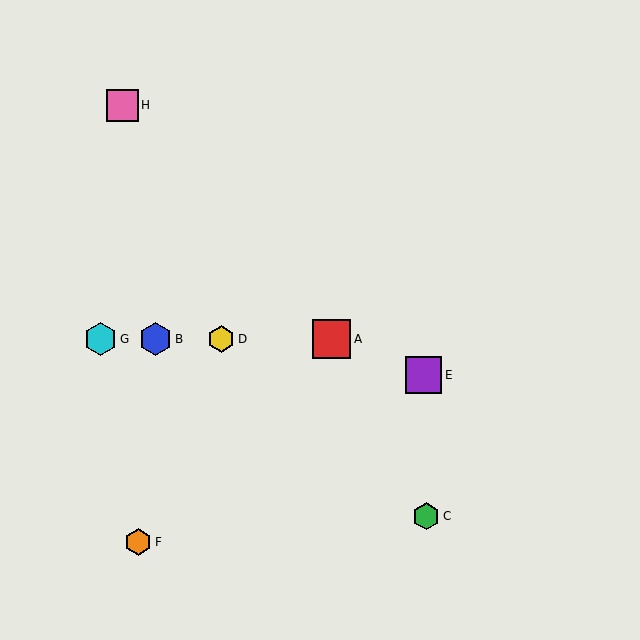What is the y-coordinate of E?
Object E is at y≈375.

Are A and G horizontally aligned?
Yes, both are at y≈339.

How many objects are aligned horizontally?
4 objects (A, B, D, G) are aligned horizontally.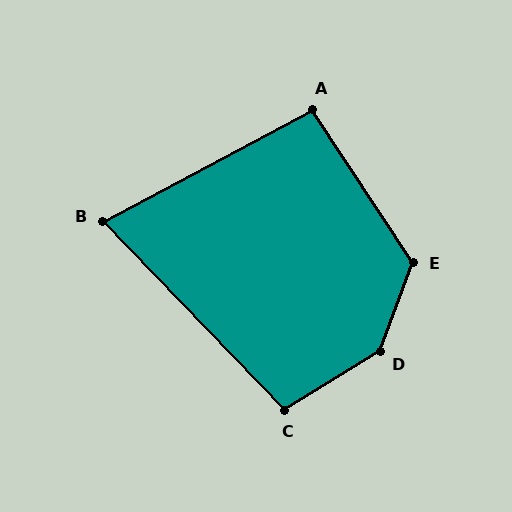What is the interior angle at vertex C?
Approximately 102 degrees (obtuse).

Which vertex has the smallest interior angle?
B, at approximately 74 degrees.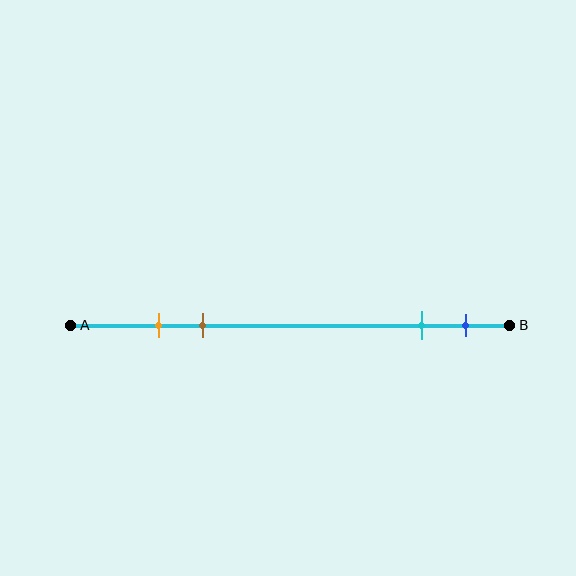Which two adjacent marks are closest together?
The orange and brown marks are the closest adjacent pair.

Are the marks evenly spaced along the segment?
No, the marks are not evenly spaced.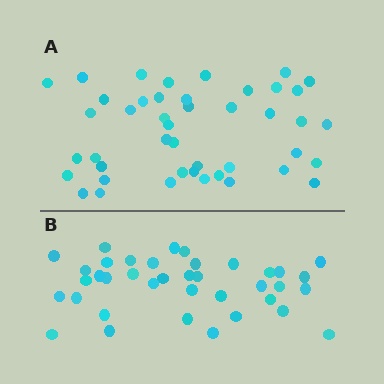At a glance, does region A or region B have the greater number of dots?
Region A (the top region) has more dots.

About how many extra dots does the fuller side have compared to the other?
Region A has about 6 more dots than region B.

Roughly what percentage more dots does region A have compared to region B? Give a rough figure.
About 15% more.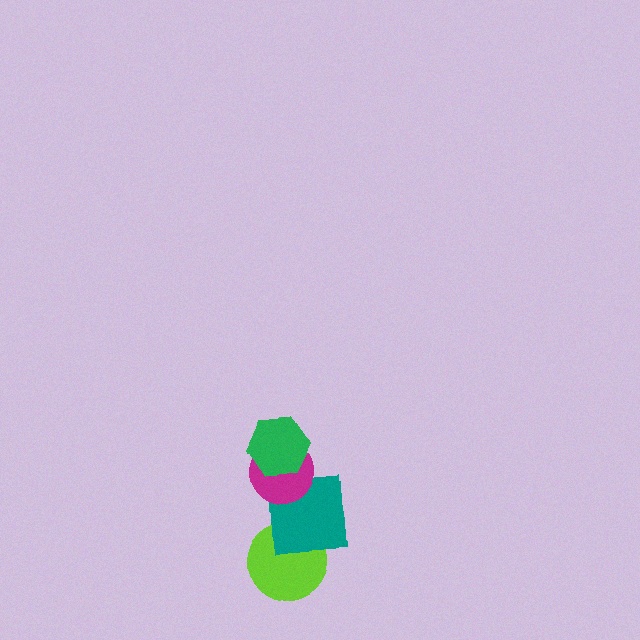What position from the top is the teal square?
The teal square is 3rd from the top.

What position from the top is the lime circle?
The lime circle is 4th from the top.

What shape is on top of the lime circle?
The teal square is on top of the lime circle.